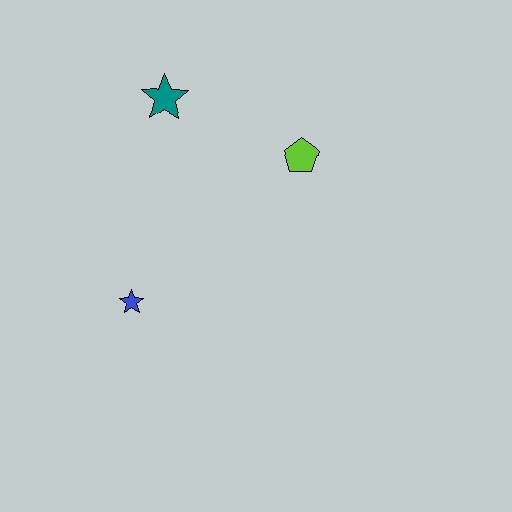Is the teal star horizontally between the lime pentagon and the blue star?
Yes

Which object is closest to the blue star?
The teal star is closest to the blue star.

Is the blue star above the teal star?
No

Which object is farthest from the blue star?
The lime pentagon is farthest from the blue star.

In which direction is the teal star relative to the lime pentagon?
The teal star is to the left of the lime pentagon.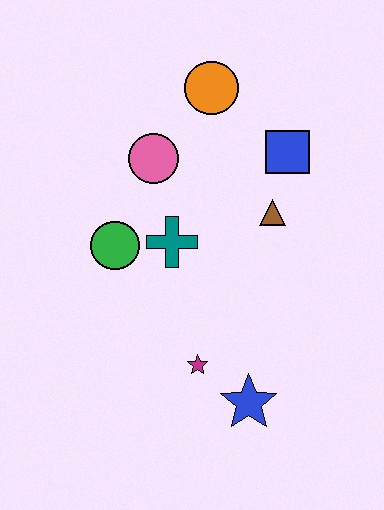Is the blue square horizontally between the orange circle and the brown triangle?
No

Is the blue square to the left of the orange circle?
No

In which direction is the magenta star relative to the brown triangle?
The magenta star is below the brown triangle.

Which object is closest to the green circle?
The teal cross is closest to the green circle.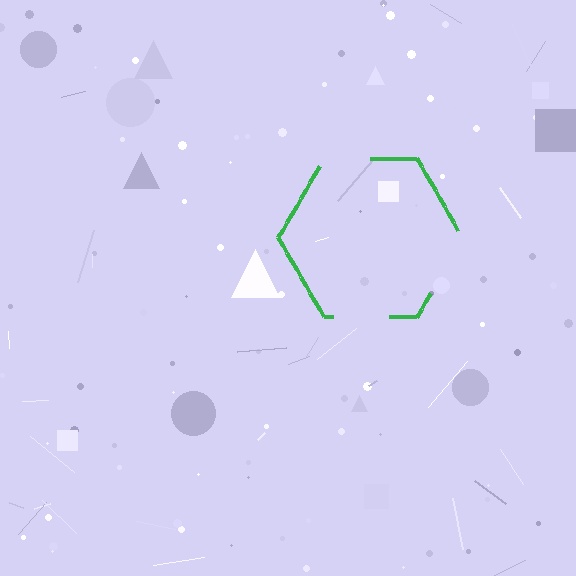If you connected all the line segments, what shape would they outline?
They would outline a hexagon.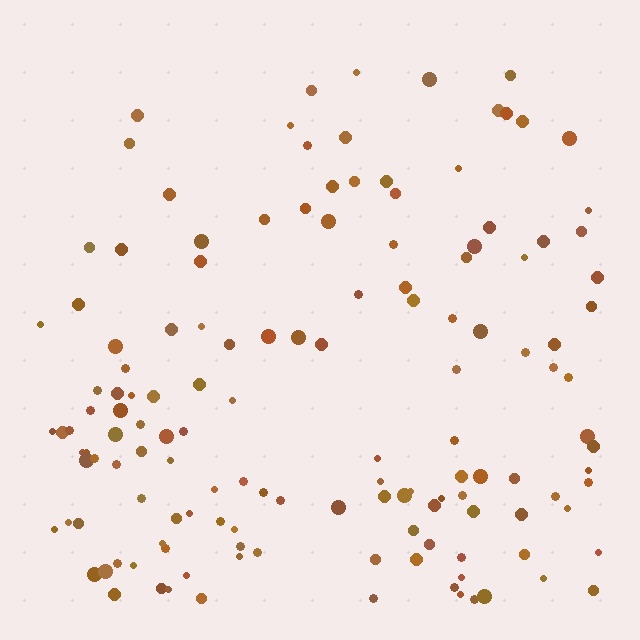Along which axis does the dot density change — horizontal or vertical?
Vertical.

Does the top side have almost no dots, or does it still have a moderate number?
Still a moderate number, just noticeably fewer than the bottom.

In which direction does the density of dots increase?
From top to bottom, with the bottom side densest.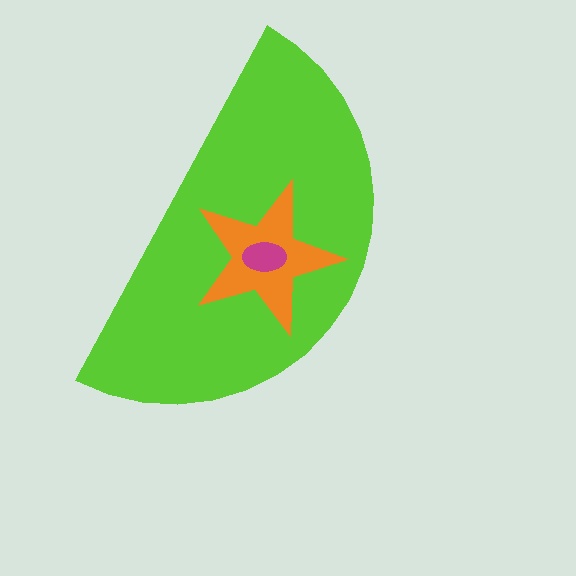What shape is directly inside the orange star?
The magenta ellipse.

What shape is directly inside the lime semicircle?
The orange star.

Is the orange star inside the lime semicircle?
Yes.